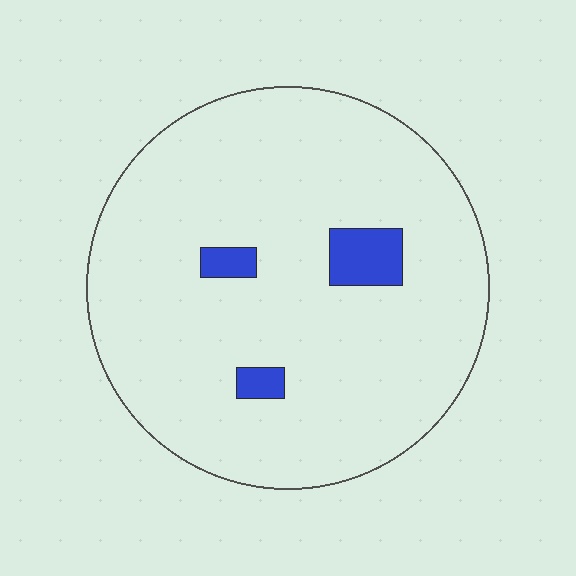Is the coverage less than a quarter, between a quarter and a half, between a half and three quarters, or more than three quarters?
Less than a quarter.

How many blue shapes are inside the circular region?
3.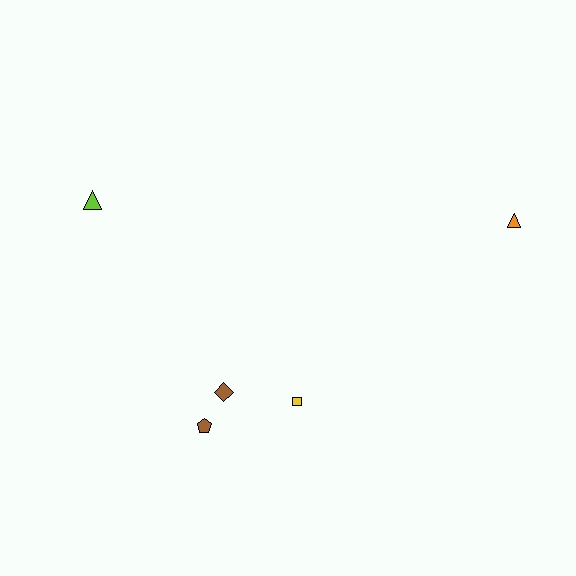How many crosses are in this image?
There are no crosses.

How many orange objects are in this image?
There is 1 orange object.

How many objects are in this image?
There are 5 objects.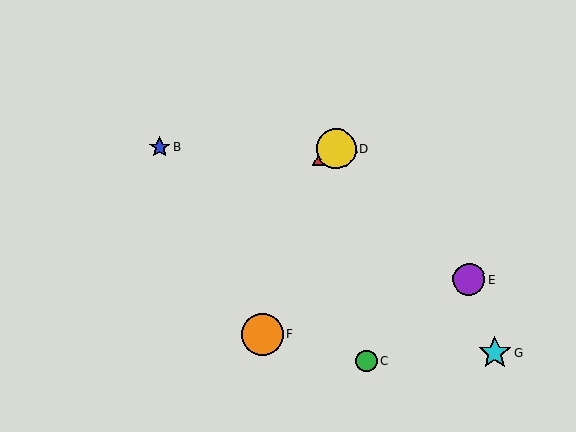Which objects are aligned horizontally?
Objects A, B, D are aligned horizontally.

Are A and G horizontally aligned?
No, A is at y≈149 and G is at y≈353.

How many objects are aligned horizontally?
3 objects (A, B, D) are aligned horizontally.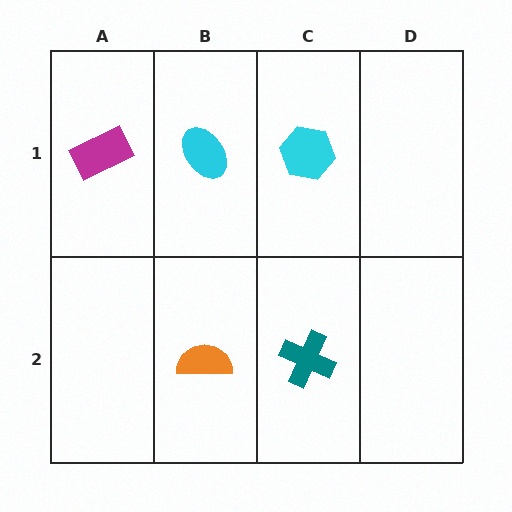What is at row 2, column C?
A teal cross.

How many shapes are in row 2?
2 shapes.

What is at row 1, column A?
A magenta rectangle.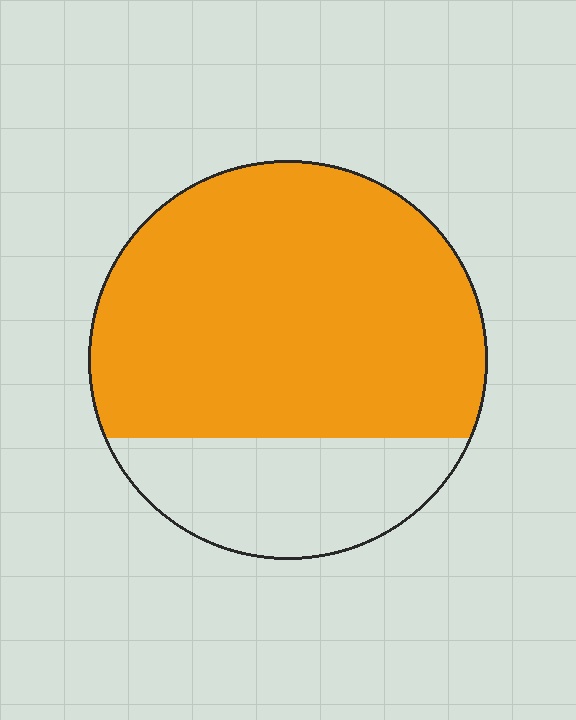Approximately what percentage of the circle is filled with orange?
Approximately 75%.